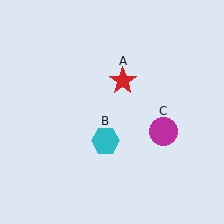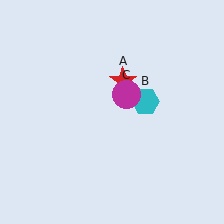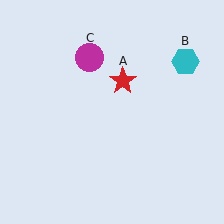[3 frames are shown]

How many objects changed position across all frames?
2 objects changed position: cyan hexagon (object B), magenta circle (object C).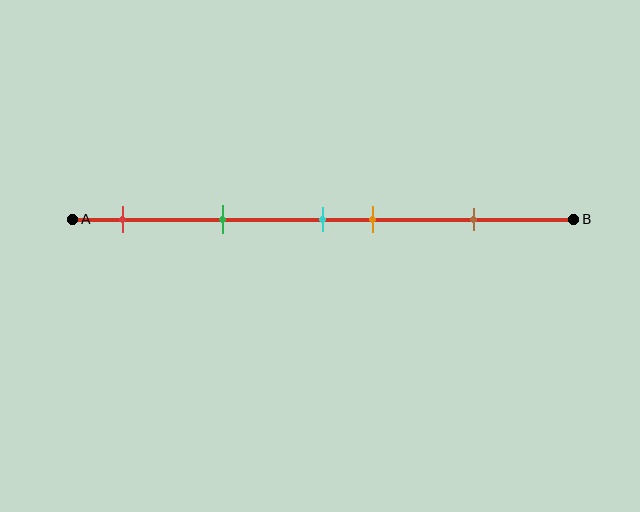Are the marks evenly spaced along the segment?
No, the marks are not evenly spaced.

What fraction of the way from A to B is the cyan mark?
The cyan mark is approximately 50% (0.5) of the way from A to B.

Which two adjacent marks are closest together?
The cyan and orange marks are the closest adjacent pair.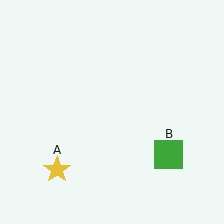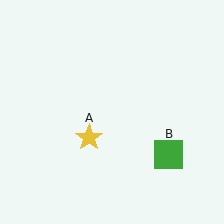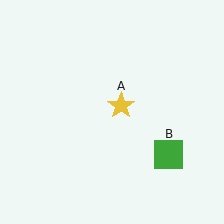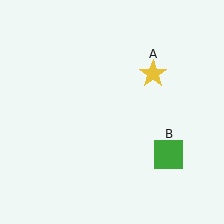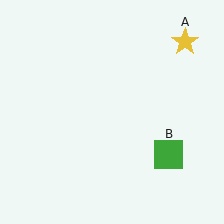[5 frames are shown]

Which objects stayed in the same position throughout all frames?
Green square (object B) remained stationary.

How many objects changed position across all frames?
1 object changed position: yellow star (object A).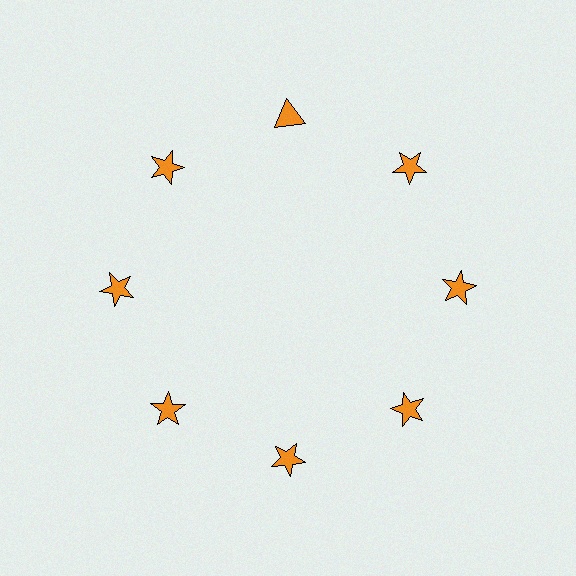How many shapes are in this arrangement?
There are 8 shapes arranged in a ring pattern.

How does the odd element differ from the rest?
It has a different shape: triangle instead of star.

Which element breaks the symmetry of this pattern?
The orange triangle at roughly the 12 o'clock position breaks the symmetry. All other shapes are orange stars.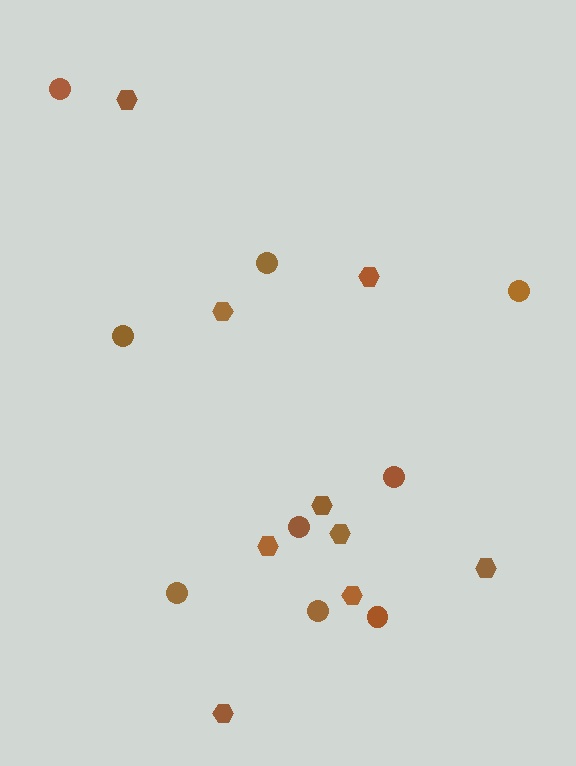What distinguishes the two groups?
There are 2 groups: one group of hexagons (9) and one group of circles (9).